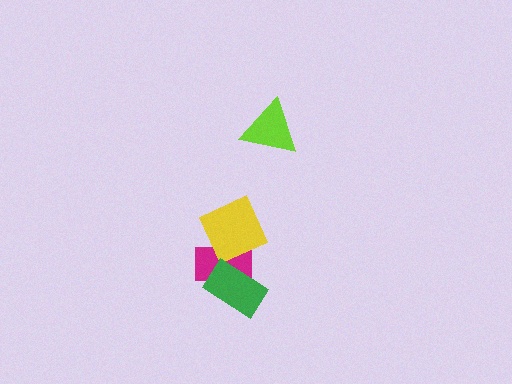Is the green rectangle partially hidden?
No, no other shape covers it.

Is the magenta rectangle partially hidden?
Yes, it is partially covered by another shape.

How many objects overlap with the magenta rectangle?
2 objects overlap with the magenta rectangle.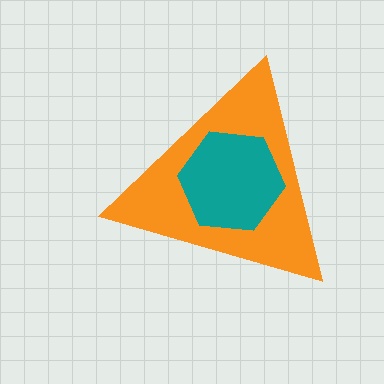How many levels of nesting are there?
2.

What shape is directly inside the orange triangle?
The teal hexagon.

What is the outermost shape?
The orange triangle.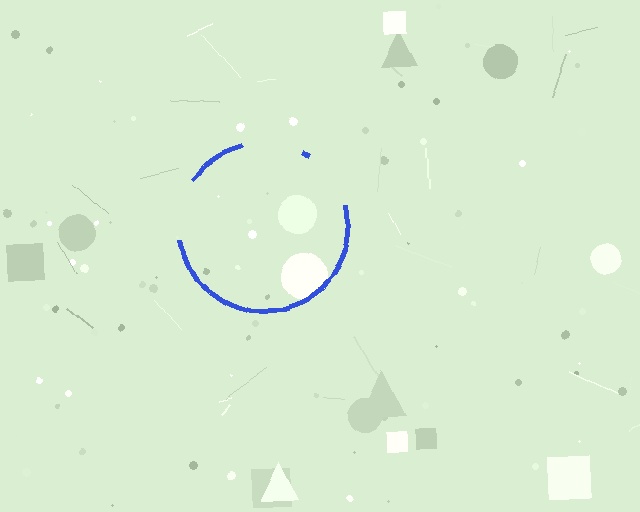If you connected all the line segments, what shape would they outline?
They would outline a circle.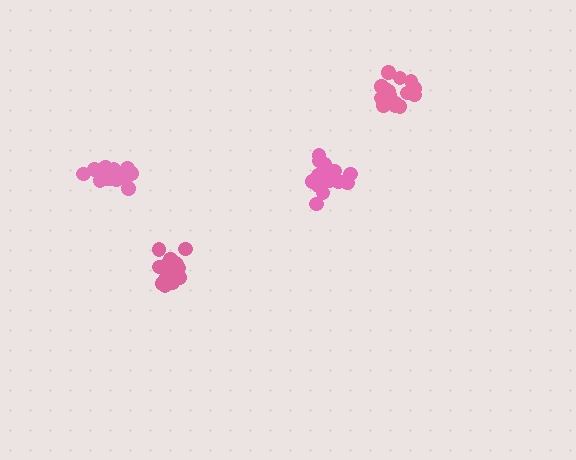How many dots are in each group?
Group 1: 18 dots, Group 2: 20 dots, Group 3: 14 dots, Group 4: 16 dots (68 total).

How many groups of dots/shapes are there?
There are 4 groups.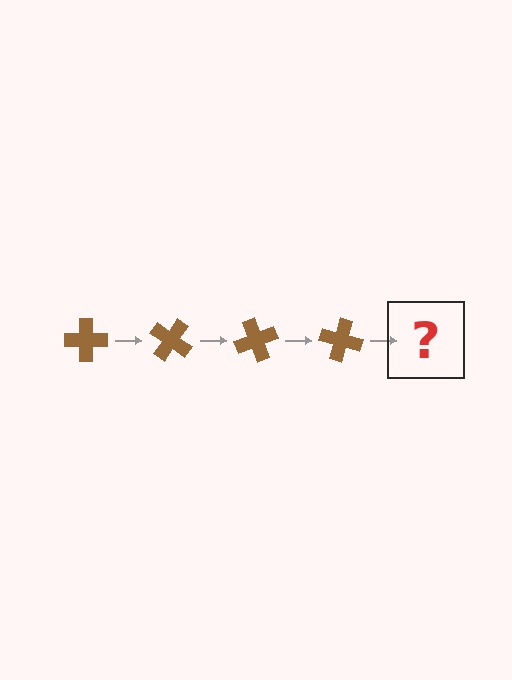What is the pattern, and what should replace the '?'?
The pattern is that the cross rotates 35 degrees each step. The '?' should be a brown cross rotated 140 degrees.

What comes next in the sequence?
The next element should be a brown cross rotated 140 degrees.